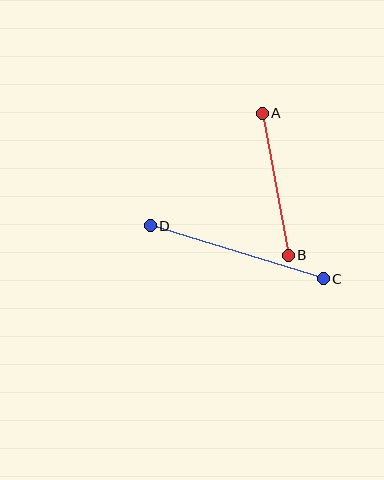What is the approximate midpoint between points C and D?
The midpoint is at approximately (237, 252) pixels.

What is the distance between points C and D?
The distance is approximately 181 pixels.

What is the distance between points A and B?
The distance is approximately 145 pixels.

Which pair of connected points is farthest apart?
Points C and D are farthest apart.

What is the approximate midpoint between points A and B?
The midpoint is at approximately (275, 184) pixels.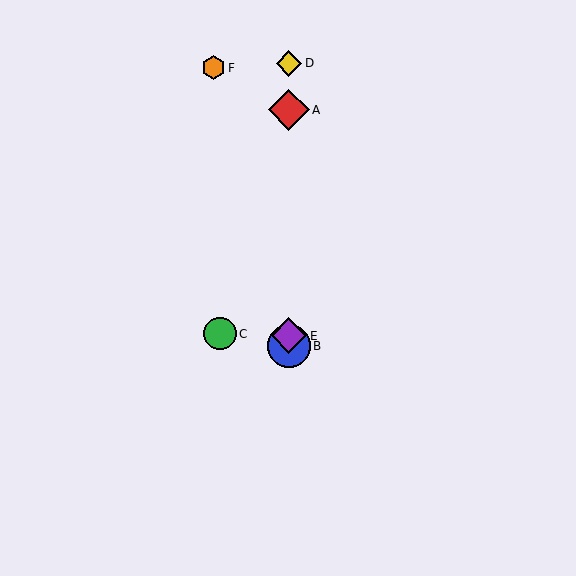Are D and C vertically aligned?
No, D is at x≈289 and C is at x≈220.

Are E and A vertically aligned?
Yes, both are at x≈289.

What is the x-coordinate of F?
Object F is at x≈213.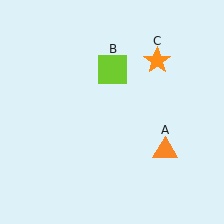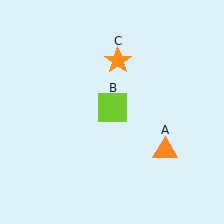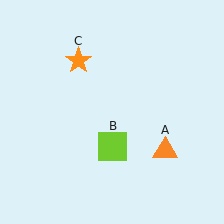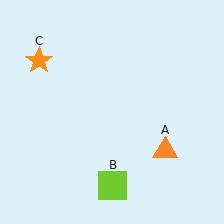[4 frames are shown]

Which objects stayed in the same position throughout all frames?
Orange triangle (object A) remained stationary.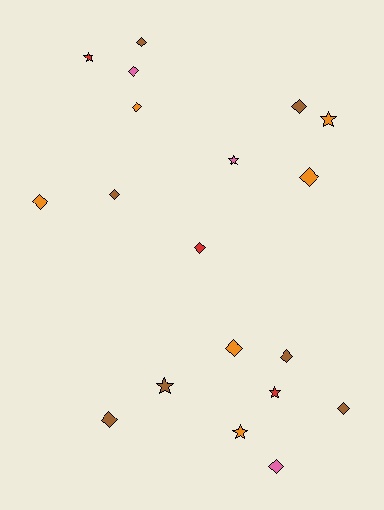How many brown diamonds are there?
There are 6 brown diamonds.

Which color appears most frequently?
Brown, with 7 objects.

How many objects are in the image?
There are 19 objects.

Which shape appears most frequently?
Diamond, with 13 objects.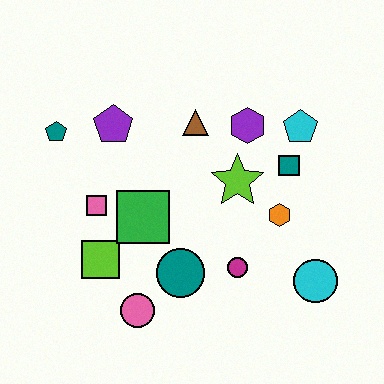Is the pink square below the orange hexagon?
No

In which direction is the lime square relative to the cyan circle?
The lime square is to the left of the cyan circle.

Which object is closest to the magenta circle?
The teal circle is closest to the magenta circle.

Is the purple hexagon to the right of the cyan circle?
No